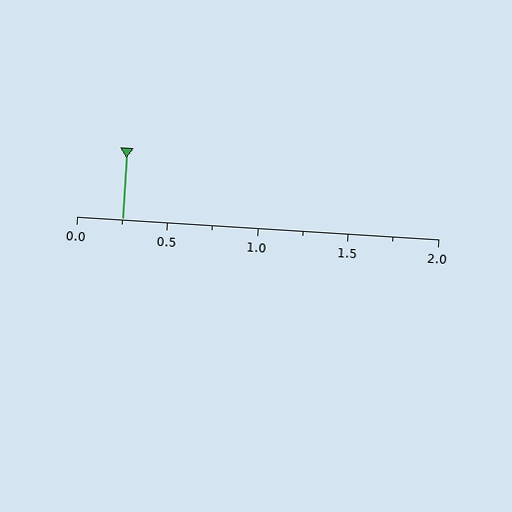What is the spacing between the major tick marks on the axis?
The major ticks are spaced 0.5 apart.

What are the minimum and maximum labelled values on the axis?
The axis runs from 0.0 to 2.0.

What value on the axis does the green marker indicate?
The marker indicates approximately 0.25.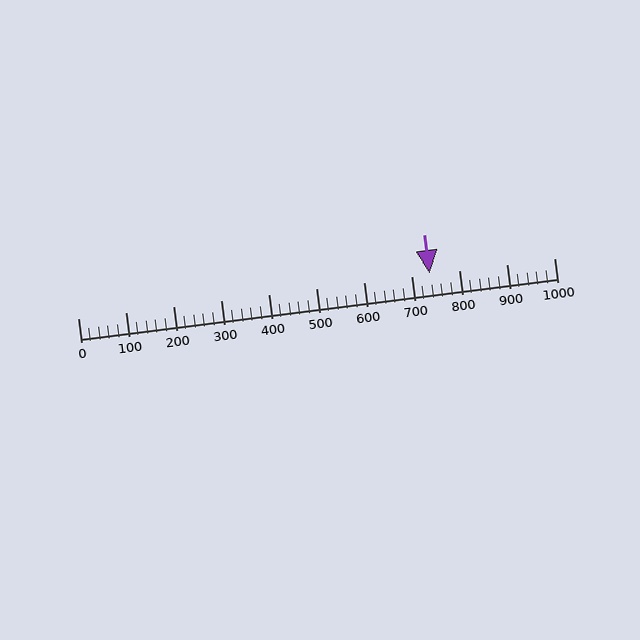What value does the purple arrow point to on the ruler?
The purple arrow points to approximately 738.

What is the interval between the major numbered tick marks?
The major tick marks are spaced 100 units apart.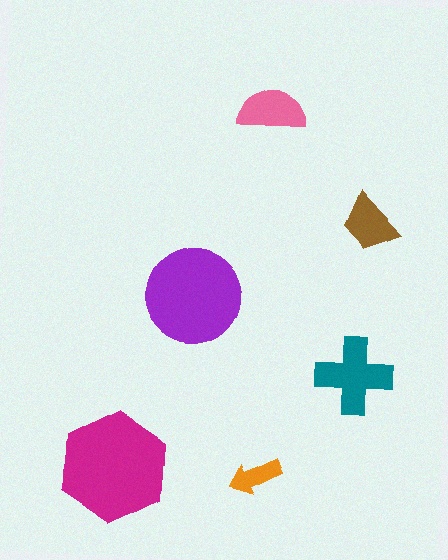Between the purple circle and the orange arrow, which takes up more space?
The purple circle.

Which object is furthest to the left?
The magenta hexagon is leftmost.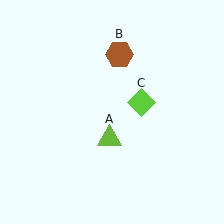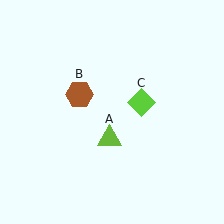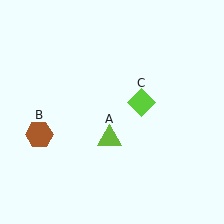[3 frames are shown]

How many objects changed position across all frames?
1 object changed position: brown hexagon (object B).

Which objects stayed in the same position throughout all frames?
Lime triangle (object A) and lime diamond (object C) remained stationary.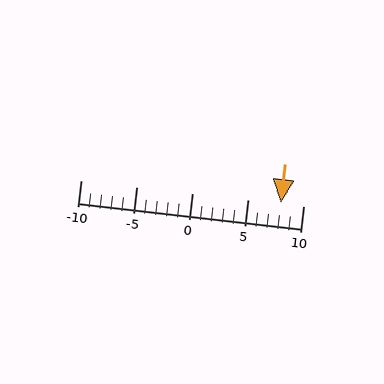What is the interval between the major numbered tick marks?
The major tick marks are spaced 5 units apart.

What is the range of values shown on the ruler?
The ruler shows values from -10 to 10.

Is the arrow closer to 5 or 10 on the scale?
The arrow is closer to 10.